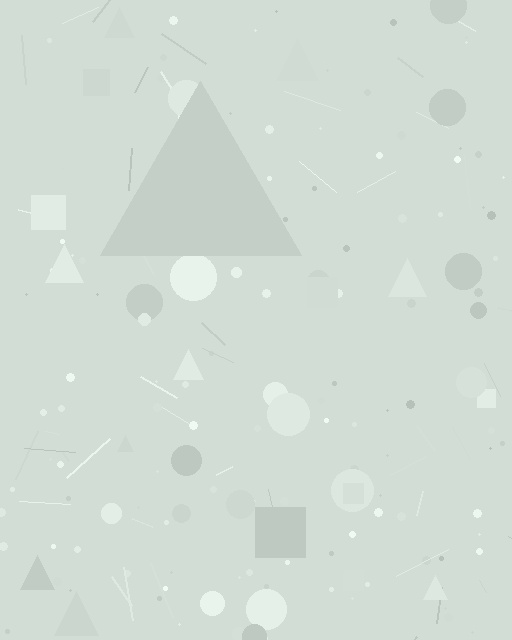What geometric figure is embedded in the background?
A triangle is embedded in the background.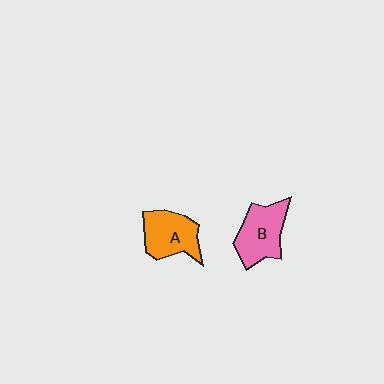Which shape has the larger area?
Shape B (pink).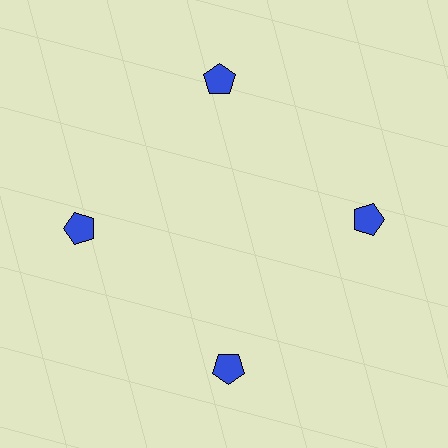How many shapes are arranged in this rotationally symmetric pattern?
There are 4 shapes, arranged in 4 groups of 1.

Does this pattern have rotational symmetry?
Yes, this pattern has 4-fold rotational symmetry. It looks the same after rotating 90 degrees around the center.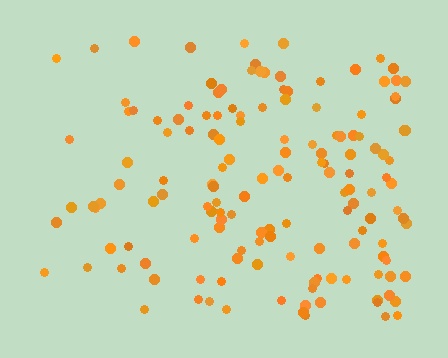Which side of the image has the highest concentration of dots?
The right.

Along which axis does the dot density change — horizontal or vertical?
Horizontal.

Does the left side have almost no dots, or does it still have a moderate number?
Still a moderate number, just noticeably fewer than the right.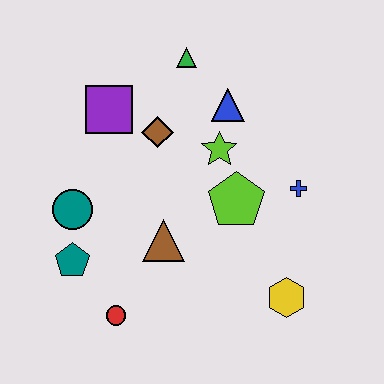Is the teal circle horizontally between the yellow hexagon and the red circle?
No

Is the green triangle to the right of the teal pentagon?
Yes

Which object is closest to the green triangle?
The blue triangle is closest to the green triangle.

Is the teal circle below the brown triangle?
No